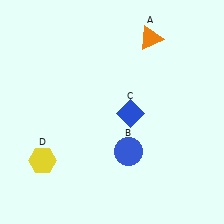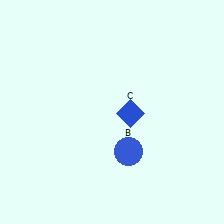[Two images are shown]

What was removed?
The orange triangle (A), the yellow hexagon (D) were removed in Image 2.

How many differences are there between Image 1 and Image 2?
There are 2 differences between the two images.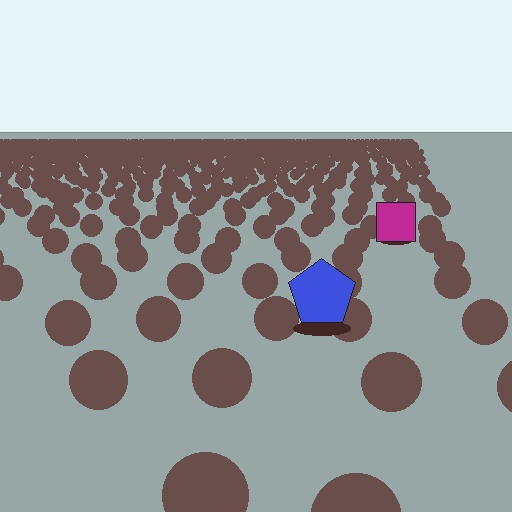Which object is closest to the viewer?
The blue pentagon is closest. The texture marks near it are larger and more spread out.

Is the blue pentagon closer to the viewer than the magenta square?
Yes. The blue pentagon is closer — you can tell from the texture gradient: the ground texture is coarser near it.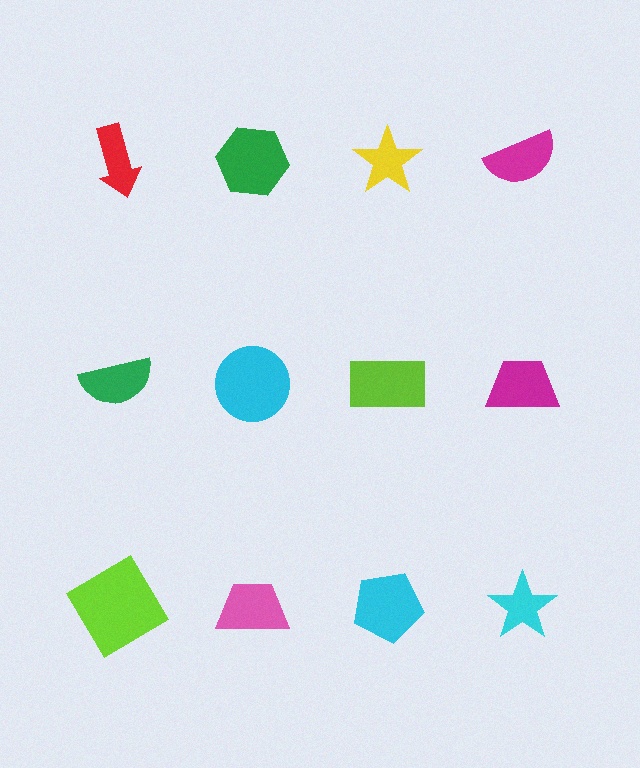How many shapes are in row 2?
4 shapes.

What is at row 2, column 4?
A magenta trapezoid.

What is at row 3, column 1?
A lime diamond.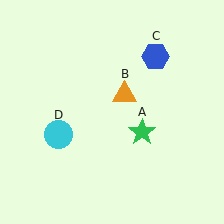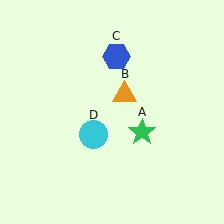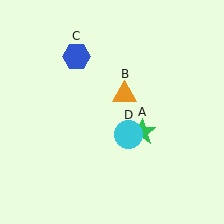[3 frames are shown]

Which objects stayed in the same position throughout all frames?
Green star (object A) and orange triangle (object B) remained stationary.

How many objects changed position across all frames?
2 objects changed position: blue hexagon (object C), cyan circle (object D).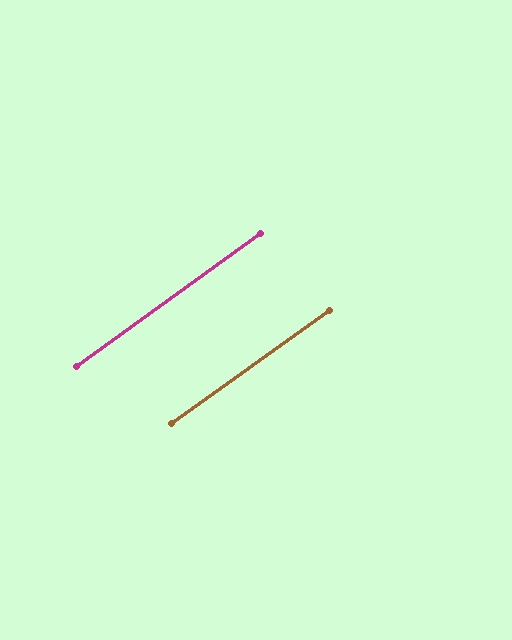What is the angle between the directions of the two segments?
Approximately 0 degrees.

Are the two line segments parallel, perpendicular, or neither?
Parallel — their directions differ by only 0.4°.